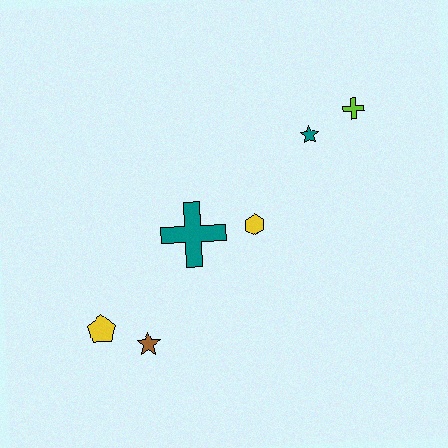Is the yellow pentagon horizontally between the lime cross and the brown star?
No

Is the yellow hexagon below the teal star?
Yes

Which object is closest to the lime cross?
The teal star is closest to the lime cross.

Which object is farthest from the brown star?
The lime cross is farthest from the brown star.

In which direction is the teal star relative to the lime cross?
The teal star is to the left of the lime cross.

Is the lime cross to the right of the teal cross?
Yes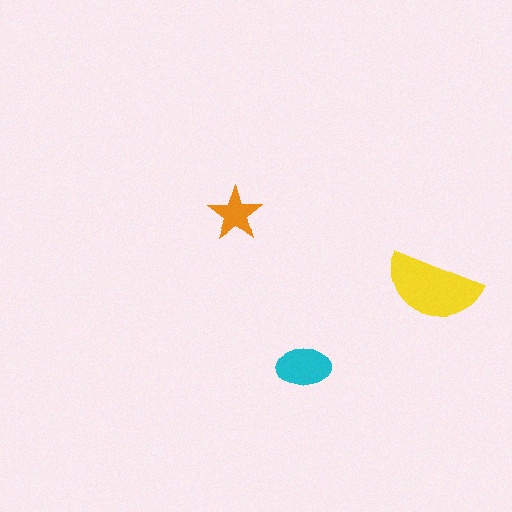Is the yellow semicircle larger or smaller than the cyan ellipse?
Larger.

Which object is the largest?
The yellow semicircle.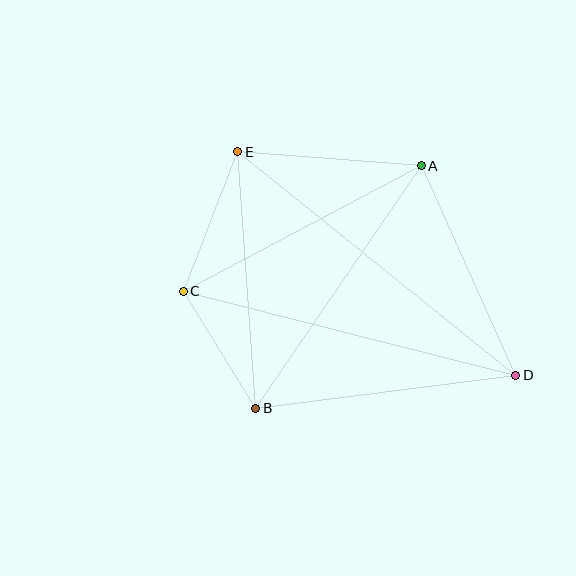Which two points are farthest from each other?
Points D and E are farthest from each other.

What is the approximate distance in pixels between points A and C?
The distance between A and C is approximately 269 pixels.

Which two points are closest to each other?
Points B and C are closest to each other.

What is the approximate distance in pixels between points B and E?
The distance between B and E is approximately 257 pixels.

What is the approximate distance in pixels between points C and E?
The distance between C and E is approximately 150 pixels.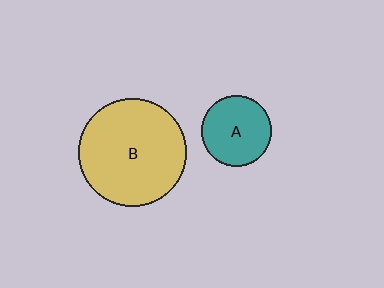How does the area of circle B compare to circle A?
Approximately 2.3 times.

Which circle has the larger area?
Circle B (yellow).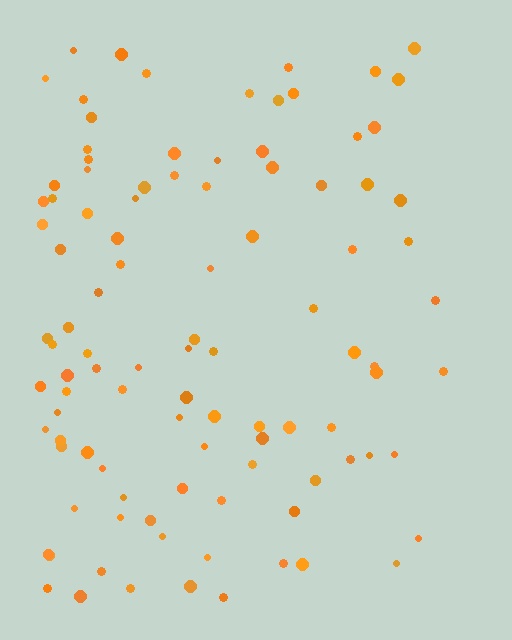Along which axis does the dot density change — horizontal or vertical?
Horizontal.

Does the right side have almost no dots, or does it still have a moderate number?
Still a moderate number, just noticeably fewer than the left.